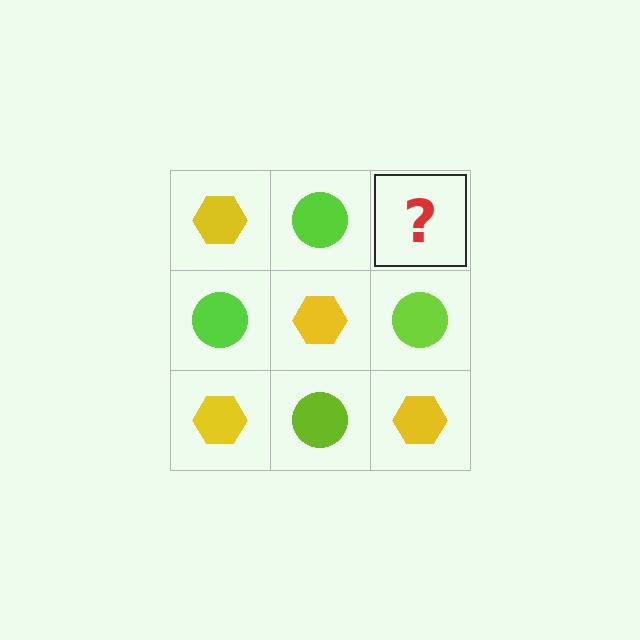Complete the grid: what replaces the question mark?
The question mark should be replaced with a yellow hexagon.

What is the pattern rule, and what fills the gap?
The rule is that it alternates yellow hexagon and lime circle in a checkerboard pattern. The gap should be filled with a yellow hexagon.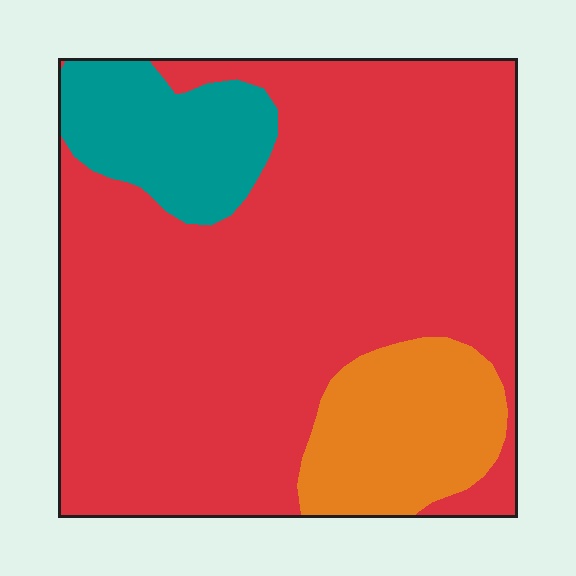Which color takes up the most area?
Red, at roughly 75%.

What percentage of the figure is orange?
Orange takes up less than a quarter of the figure.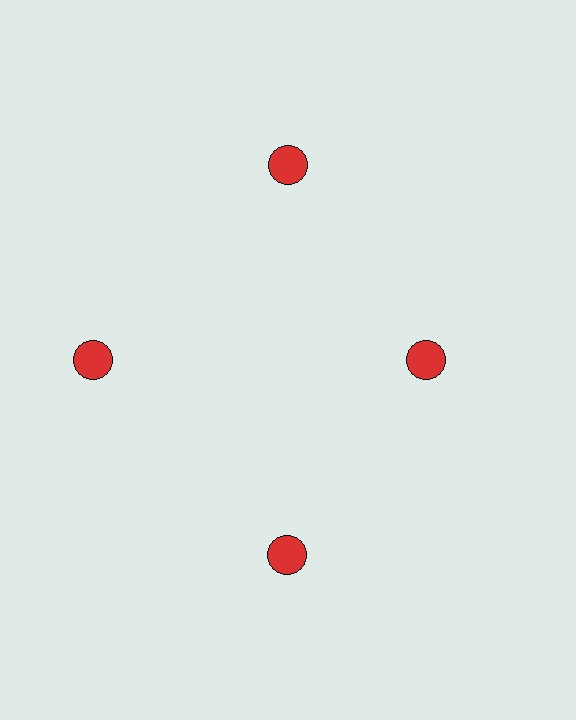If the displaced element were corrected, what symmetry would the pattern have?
It would have 4-fold rotational symmetry — the pattern would map onto itself every 90 degrees.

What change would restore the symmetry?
The symmetry would be restored by moving it outward, back onto the ring so that all 4 circles sit at equal angles and equal distance from the center.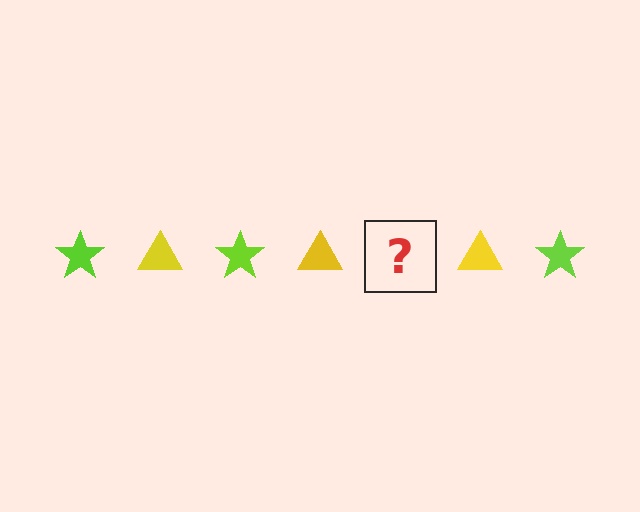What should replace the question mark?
The question mark should be replaced with a lime star.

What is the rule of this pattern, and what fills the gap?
The rule is that the pattern alternates between lime star and yellow triangle. The gap should be filled with a lime star.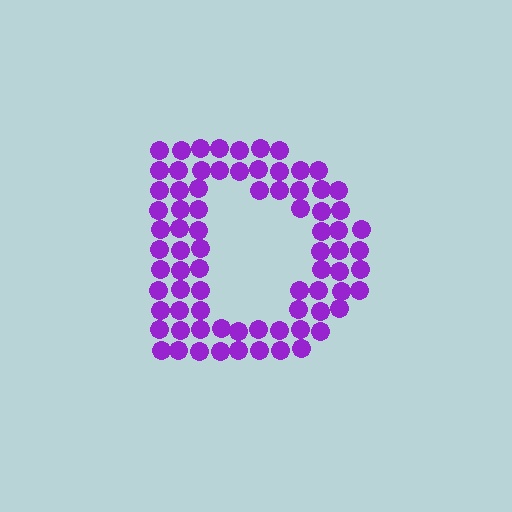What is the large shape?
The large shape is the letter D.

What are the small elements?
The small elements are circles.